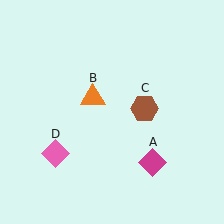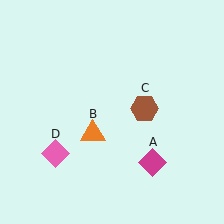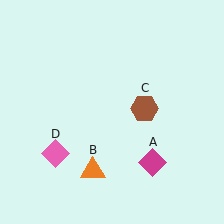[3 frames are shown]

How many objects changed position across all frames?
1 object changed position: orange triangle (object B).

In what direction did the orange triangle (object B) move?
The orange triangle (object B) moved down.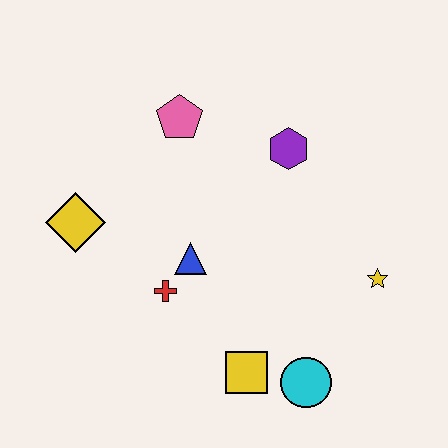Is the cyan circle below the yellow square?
Yes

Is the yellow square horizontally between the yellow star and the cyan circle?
No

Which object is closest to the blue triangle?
The red cross is closest to the blue triangle.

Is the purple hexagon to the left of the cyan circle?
Yes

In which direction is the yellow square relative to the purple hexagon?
The yellow square is below the purple hexagon.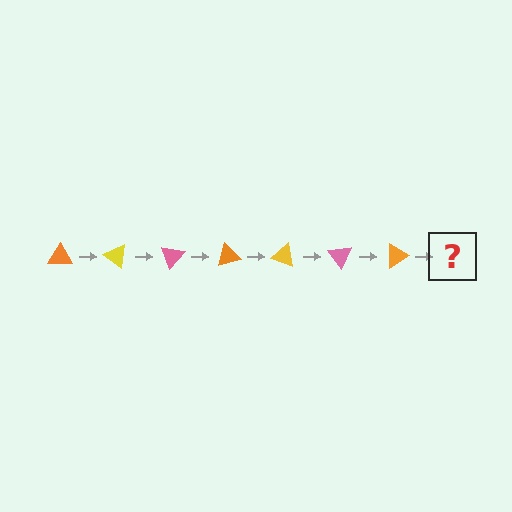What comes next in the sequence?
The next element should be a yellow triangle, rotated 245 degrees from the start.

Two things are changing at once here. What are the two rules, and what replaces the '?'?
The two rules are that it rotates 35 degrees each step and the color cycles through orange, yellow, and pink. The '?' should be a yellow triangle, rotated 245 degrees from the start.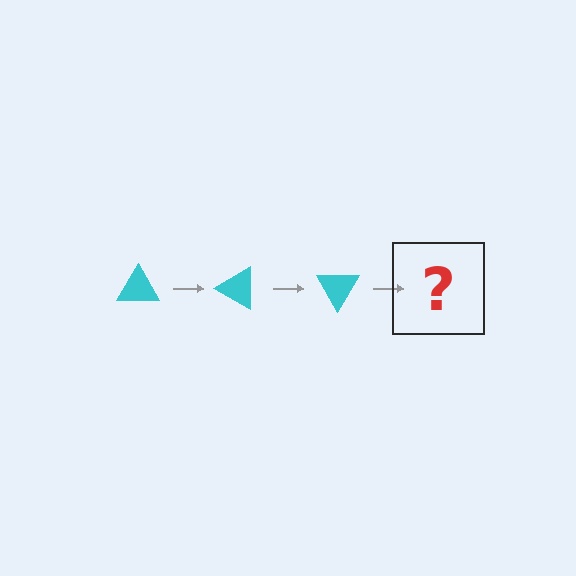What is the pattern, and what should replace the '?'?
The pattern is that the triangle rotates 30 degrees each step. The '?' should be a cyan triangle rotated 90 degrees.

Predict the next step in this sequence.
The next step is a cyan triangle rotated 90 degrees.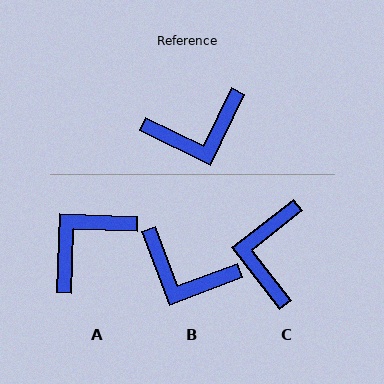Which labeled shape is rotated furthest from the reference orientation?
A, about 156 degrees away.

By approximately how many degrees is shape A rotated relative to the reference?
Approximately 156 degrees clockwise.